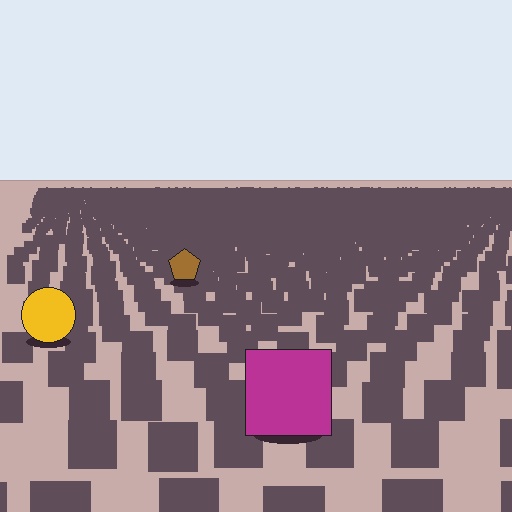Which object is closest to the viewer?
The magenta square is closest. The texture marks near it are larger and more spread out.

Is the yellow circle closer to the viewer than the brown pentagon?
Yes. The yellow circle is closer — you can tell from the texture gradient: the ground texture is coarser near it.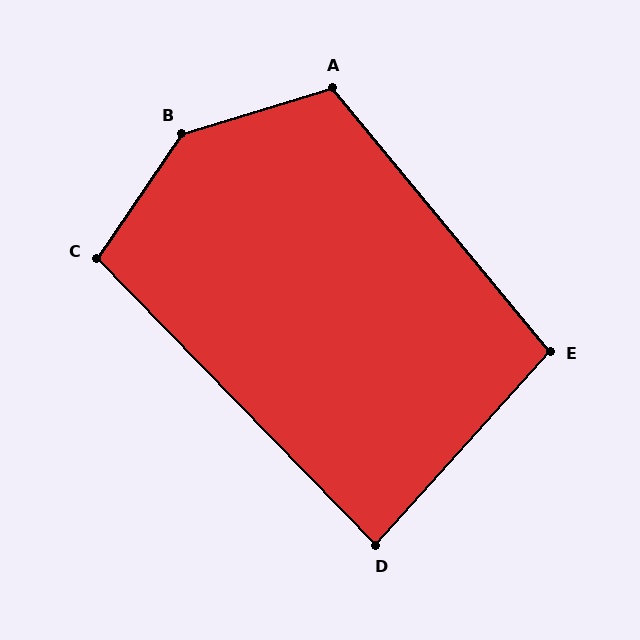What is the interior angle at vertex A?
Approximately 113 degrees (obtuse).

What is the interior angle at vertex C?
Approximately 101 degrees (obtuse).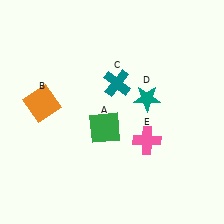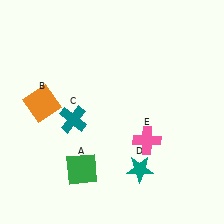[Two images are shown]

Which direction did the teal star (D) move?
The teal star (D) moved down.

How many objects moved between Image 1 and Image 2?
3 objects moved between the two images.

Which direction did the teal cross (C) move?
The teal cross (C) moved left.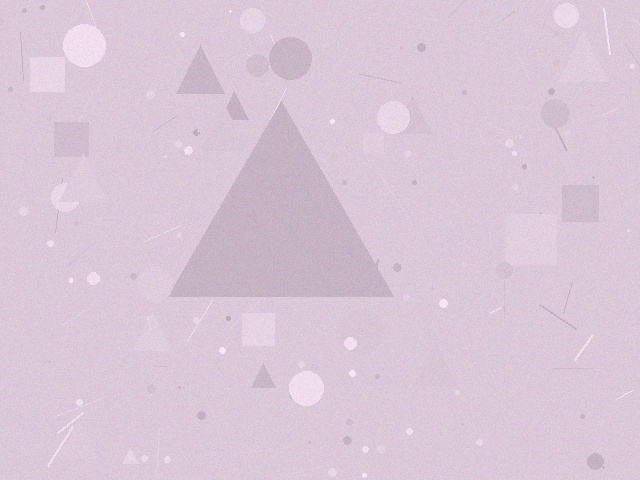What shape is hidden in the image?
A triangle is hidden in the image.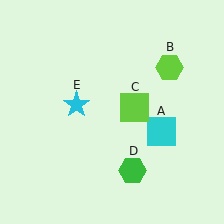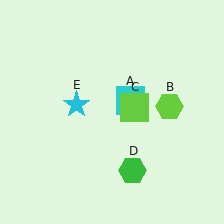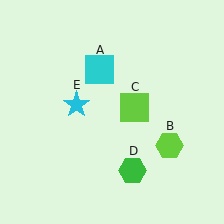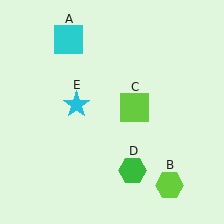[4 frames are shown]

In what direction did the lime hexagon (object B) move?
The lime hexagon (object B) moved down.